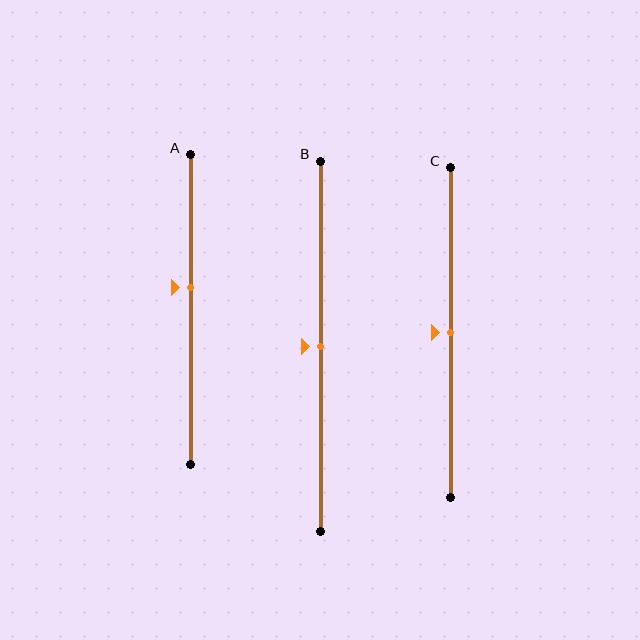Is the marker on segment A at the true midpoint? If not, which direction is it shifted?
No, the marker on segment A is shifted upward by about 7% of the segment length.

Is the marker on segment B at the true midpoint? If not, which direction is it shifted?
Yes, the marker on segment B is at the true midpoint.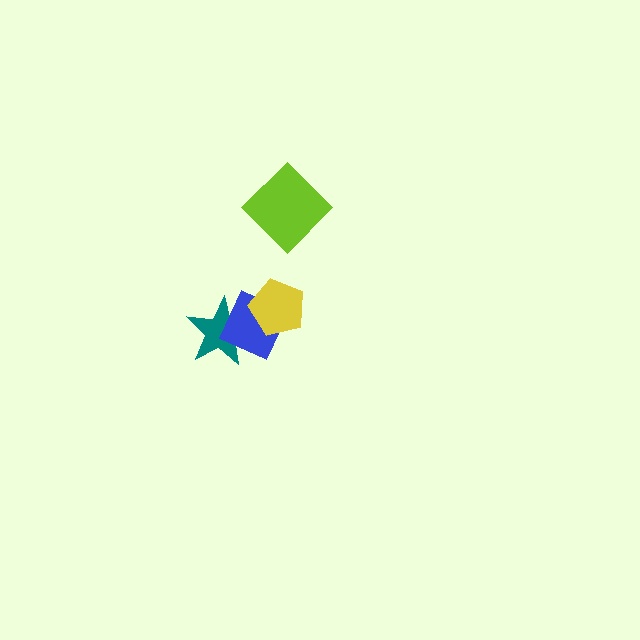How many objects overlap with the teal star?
1 object overlaps with the teal star.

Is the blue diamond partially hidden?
Yes, it is partially covered by another shape.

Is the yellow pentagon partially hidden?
No, no other shape covers it.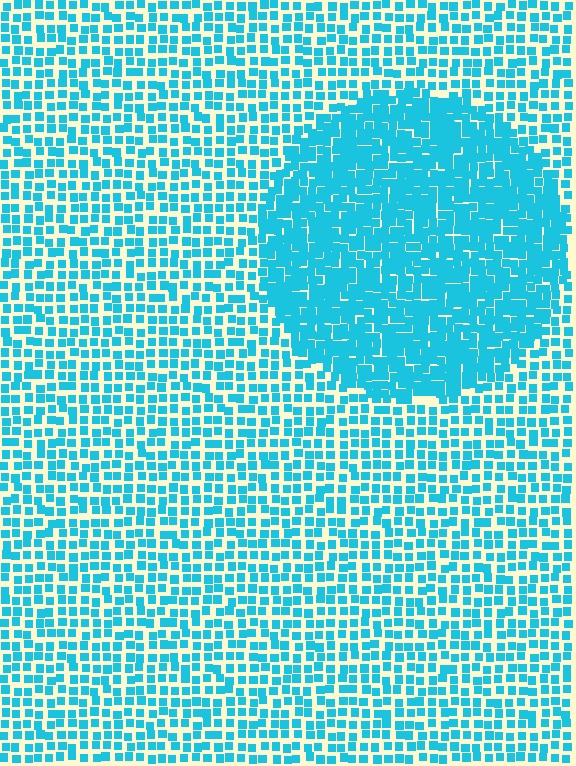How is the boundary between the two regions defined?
The boundary is defined by a change in element density (approximately 1.9x ratio). All elements are the same color, size, and shape.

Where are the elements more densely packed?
The elements are more densely packed inside the circle boundary.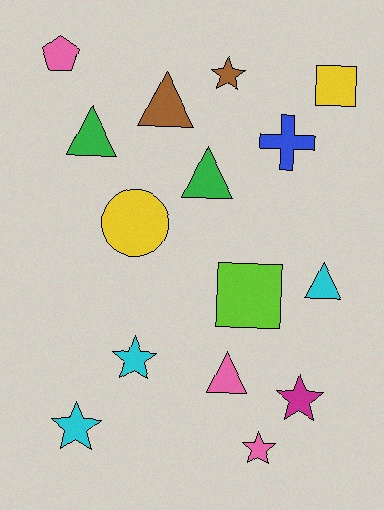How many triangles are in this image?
There are 5 triangles.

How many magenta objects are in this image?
There is 1 magenta object.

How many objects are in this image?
There are 15 objects.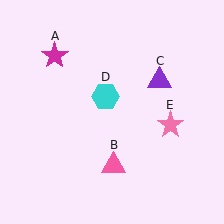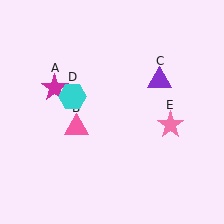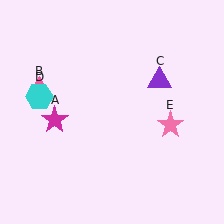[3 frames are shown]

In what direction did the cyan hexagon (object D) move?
The cyan hexagon (object D) moved left.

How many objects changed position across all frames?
3 objects changed position: magenta star (object A), pink triangle (object B), cyan hexagon (object D).